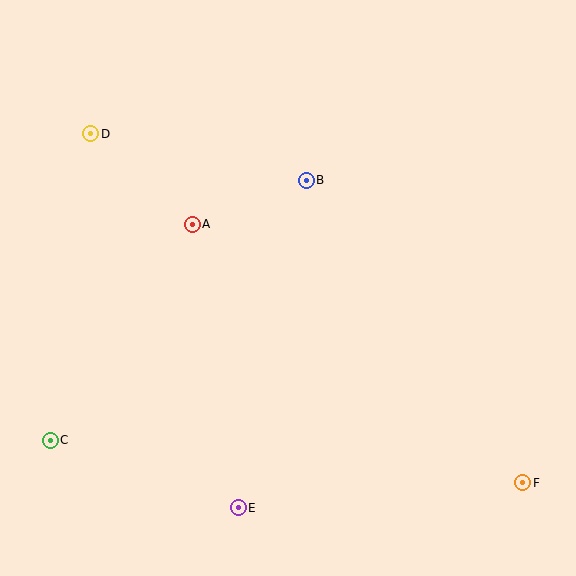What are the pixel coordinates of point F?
Point F is at (523, 483).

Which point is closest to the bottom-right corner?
Point F is closest to the bottom-right corner.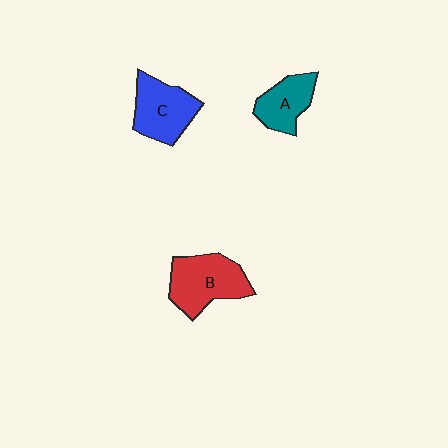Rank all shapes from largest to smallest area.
From largest to smallest: B (red), C (blue), A (teal).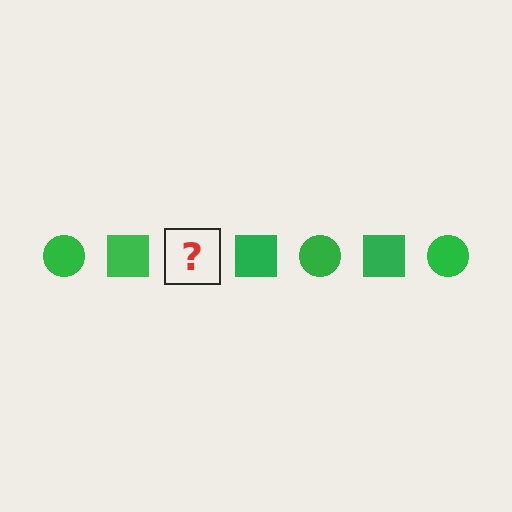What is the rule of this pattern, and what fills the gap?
The rule is that the pattern cycles through circle, square shapes in green. The gap should be filled with a green circle.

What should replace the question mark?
The question mark should be replaced with a green circle.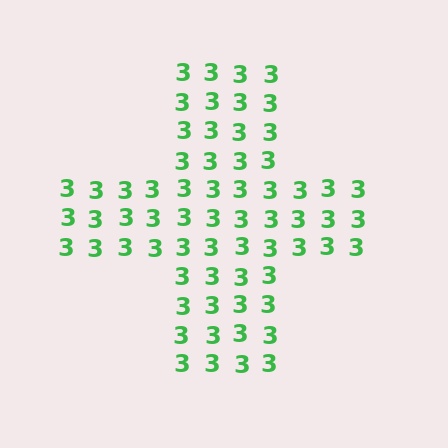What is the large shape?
The large shape is a cross.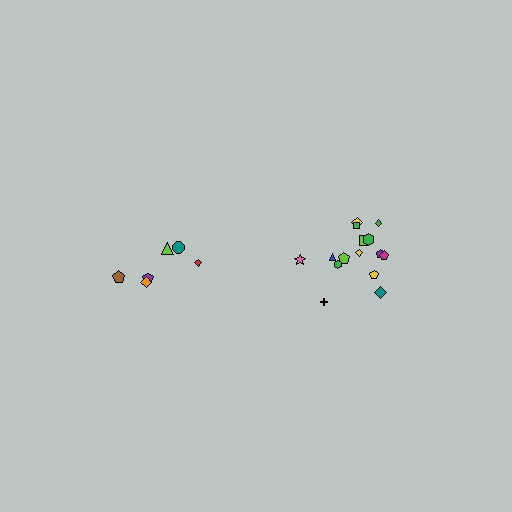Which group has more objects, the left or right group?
The right group.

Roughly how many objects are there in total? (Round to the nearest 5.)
Roughly 20 objects in total.